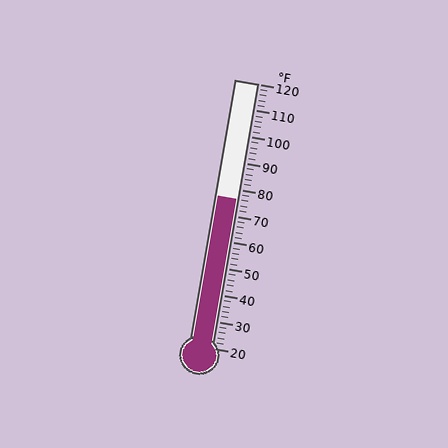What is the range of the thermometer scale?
The thermometer scale ranges from 20°F to 120°F.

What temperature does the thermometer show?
The thermometer shows approximately 76°F.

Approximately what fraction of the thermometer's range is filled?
The thermometer is filled to approximately 55% of its range.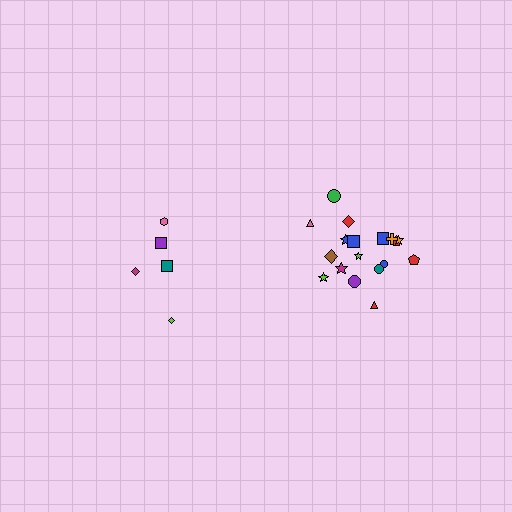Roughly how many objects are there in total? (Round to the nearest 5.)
Roughly 25 objects in total.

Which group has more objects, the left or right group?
The right group.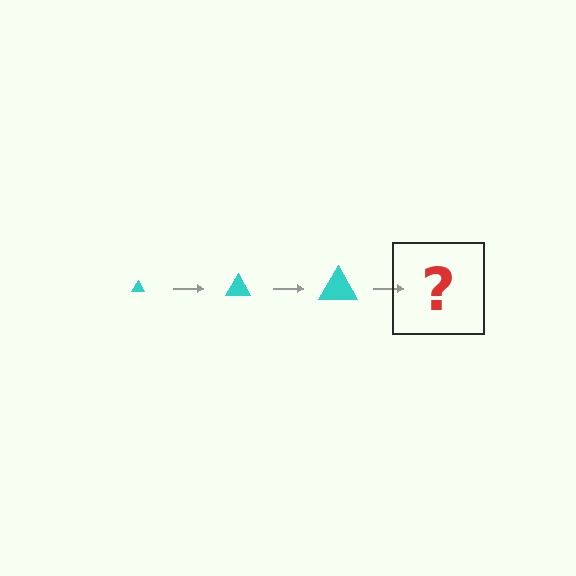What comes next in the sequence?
The next element should be a cyan triangle, larger than the previous one.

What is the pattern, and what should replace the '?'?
The pattern is that the triangle gets progressively larger each step. The '?' should be a cyan triangle, larger than the previous one.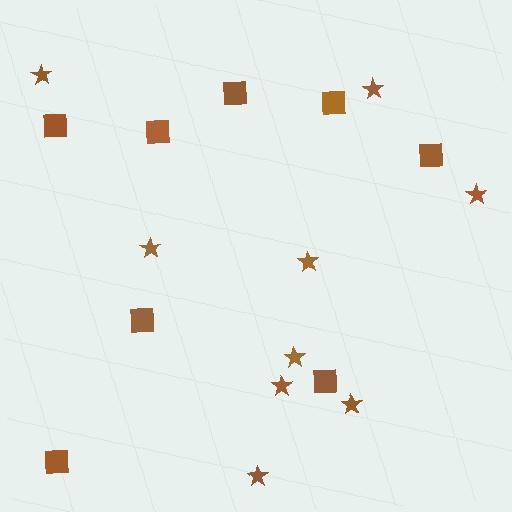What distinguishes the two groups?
There are 2 groups: one group of squares (8) and one group of stars (9).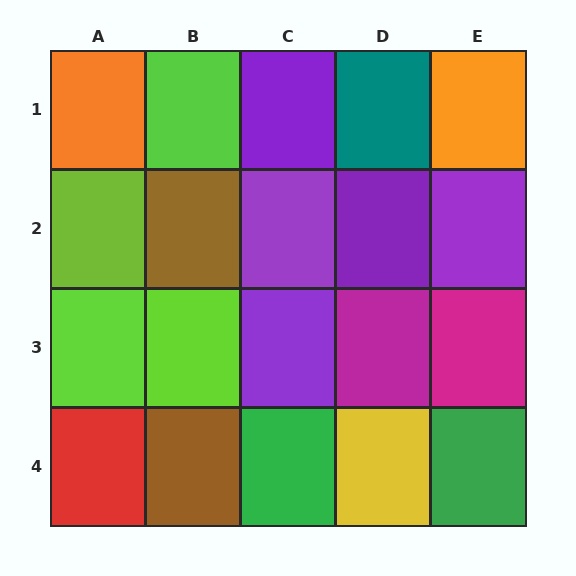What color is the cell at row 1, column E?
Orange.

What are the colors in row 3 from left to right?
Lime, lime, purple, magenta, magenta.